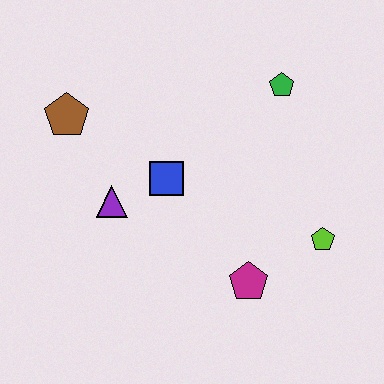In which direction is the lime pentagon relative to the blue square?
The lime pentagon is to the right of the blue square.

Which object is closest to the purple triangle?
The blue square is closest to the purple triangle.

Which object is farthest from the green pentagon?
The brown pentagon is farthest from the green pentagon.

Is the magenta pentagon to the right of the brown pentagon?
Yes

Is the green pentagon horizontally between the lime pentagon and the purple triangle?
Yes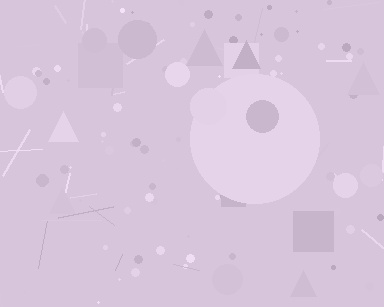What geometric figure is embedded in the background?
A circle is embedded in the background.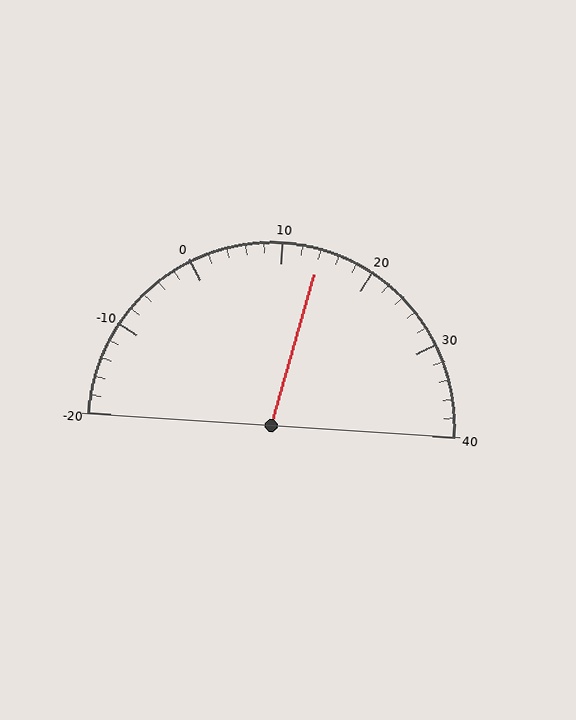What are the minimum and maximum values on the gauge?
The gauge ranges from -20 to 40.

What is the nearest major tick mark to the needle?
The nearest major tick mark is 10.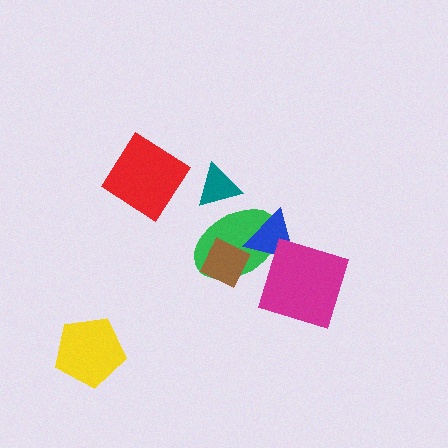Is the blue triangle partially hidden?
Yes, it is partially covered by another shape.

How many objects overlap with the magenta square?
1 object overlaps with the magenta square.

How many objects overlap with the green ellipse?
3 objects overlap with the green ellipse.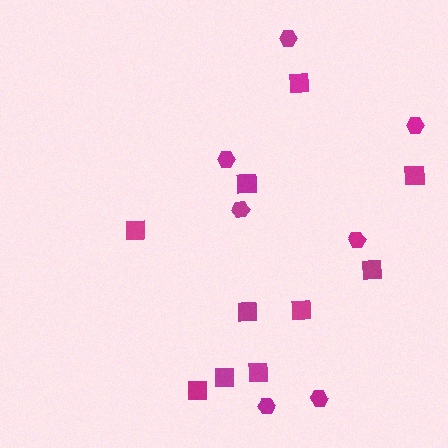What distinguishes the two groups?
There are 2 groups: one group of hexagons (7) and one group of squares (10).